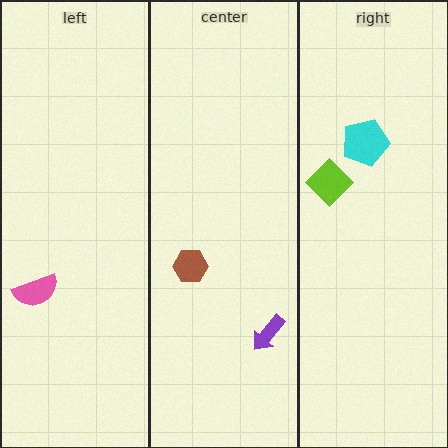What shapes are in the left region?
The pink semicircle.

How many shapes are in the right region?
2.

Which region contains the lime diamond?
The right region.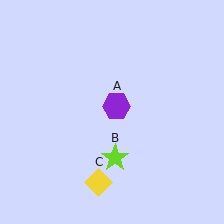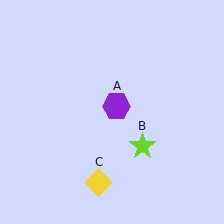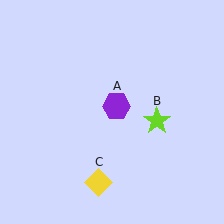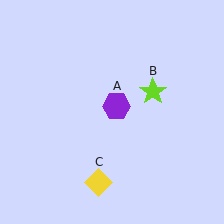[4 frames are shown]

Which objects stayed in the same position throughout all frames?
Purple hexagon (object A) and yellow diamond (object C) remained stationary.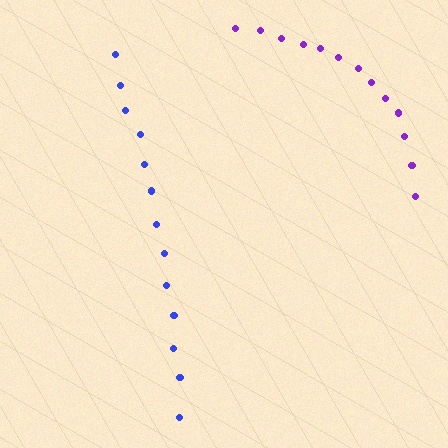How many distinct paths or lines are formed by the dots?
There are 2 distinct paths.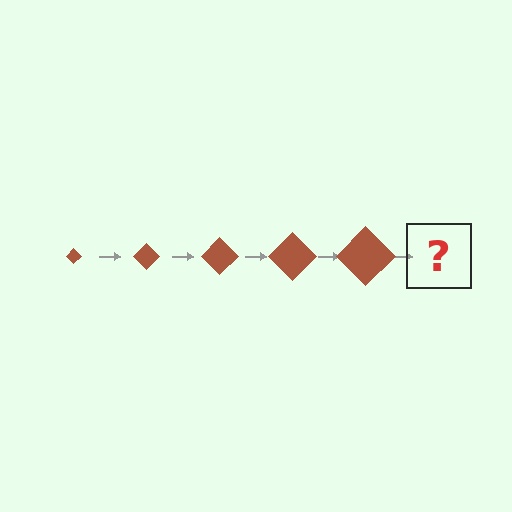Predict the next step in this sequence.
The next step is a brown diamond, larger than the previous one.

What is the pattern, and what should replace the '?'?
The pattern is that the diamond gets progressively larger each step. The '?' should be a brown diamond, larger than the previous one.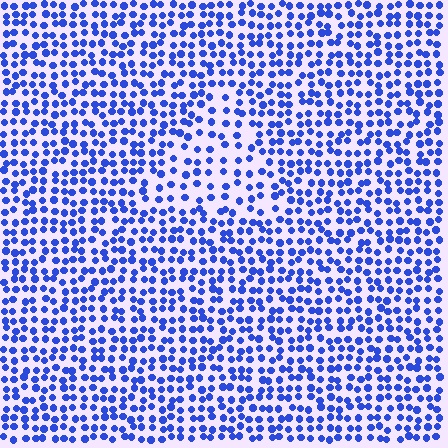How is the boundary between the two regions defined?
The boundary is defined by a change in element density (approximately 1.7x ratio). All elements are the same color, size, and shape.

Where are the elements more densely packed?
The elements are more densely packed outside the triangle boundary.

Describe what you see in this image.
The image contains small blue elements arranged at two different densities. A triangle-shaped region is visible where the elements are less densely packed than the surrounding area.